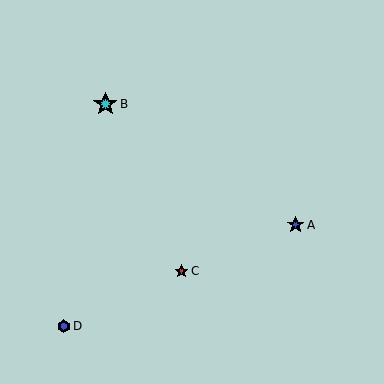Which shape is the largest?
The cyan star (labeled B) is the largest.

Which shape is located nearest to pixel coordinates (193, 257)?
The red star (labeled C) at (181, 271) is nearest to that location.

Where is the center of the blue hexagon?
The center of the blue hexagon is at (64, 326).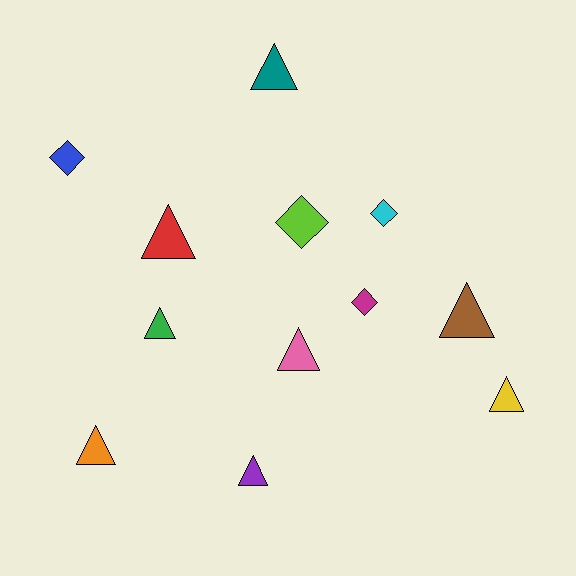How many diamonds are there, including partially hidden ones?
There are 4 diamonds.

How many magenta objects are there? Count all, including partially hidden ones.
There is 1 magenta object.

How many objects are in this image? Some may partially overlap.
There are 12 objects.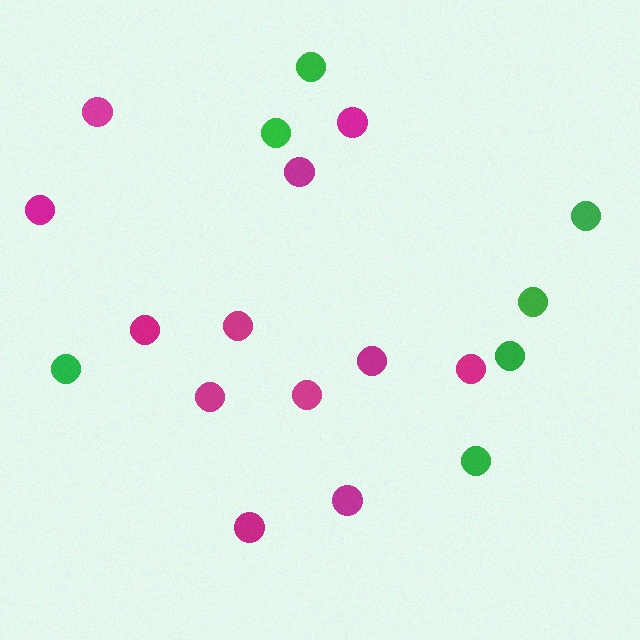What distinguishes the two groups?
There are 2 groups: one group of green circles (7) and one group of magenta circles (12).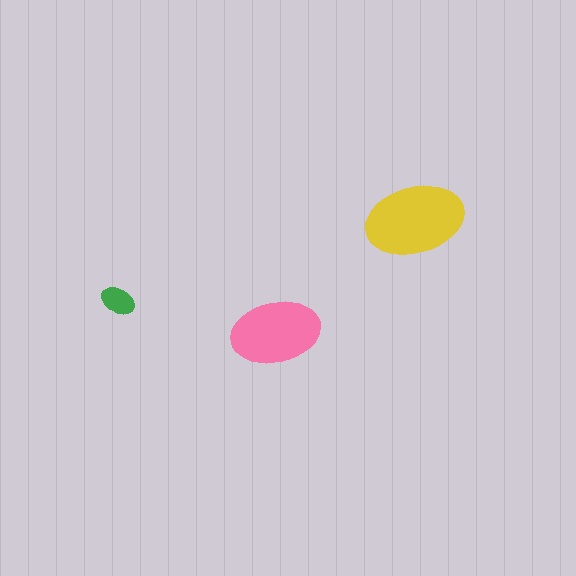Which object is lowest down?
The pink ellipse is bottommost.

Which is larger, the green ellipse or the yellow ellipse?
The yellow one.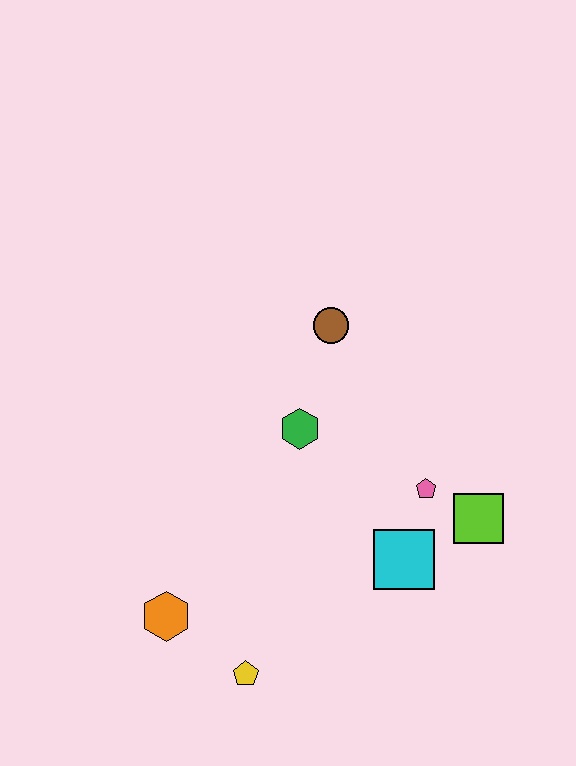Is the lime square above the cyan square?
Yes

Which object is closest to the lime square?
The pink pentagon is closest to the lime square.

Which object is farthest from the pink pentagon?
The orange hexagon is farthest from the pink pentagon.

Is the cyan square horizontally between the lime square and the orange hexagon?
Yes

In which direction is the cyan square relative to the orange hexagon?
The cyan square is to the right of the orange hexagon.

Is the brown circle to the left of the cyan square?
Yes